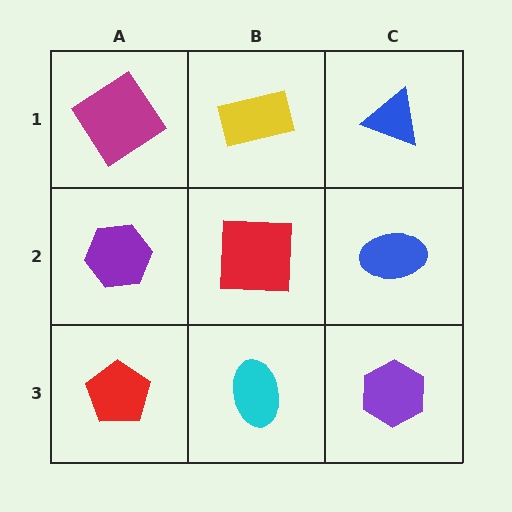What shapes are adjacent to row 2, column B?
A yellow rectangle (row 1, column B), a cyan ellipse (row 3, column B), a purple hexagon (row 2, column A), a blue ellipse (row 2, column C).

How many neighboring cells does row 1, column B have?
3.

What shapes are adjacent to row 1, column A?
A purple hexagon (row 2, column A), a yellow rectangle (row 1, column B).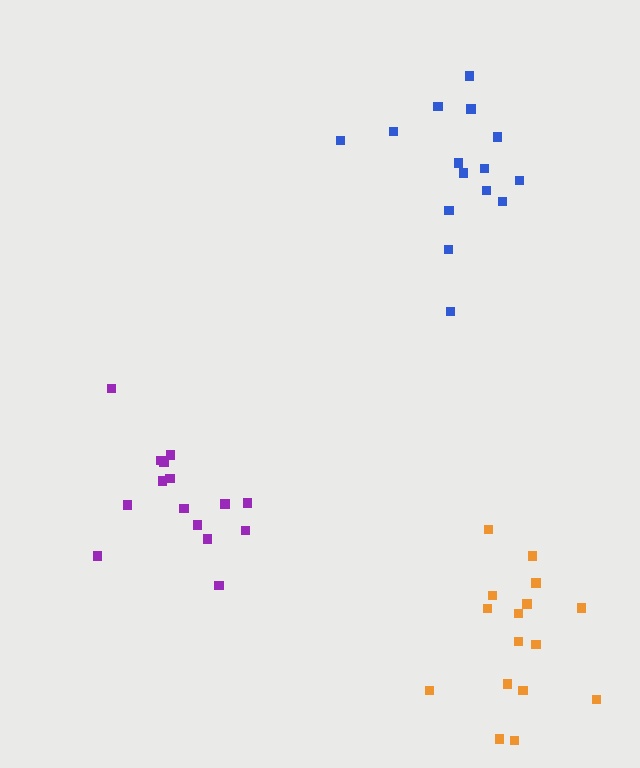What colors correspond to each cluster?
The clusters are colored: blue, purple, orange.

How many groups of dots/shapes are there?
There are 3 groups.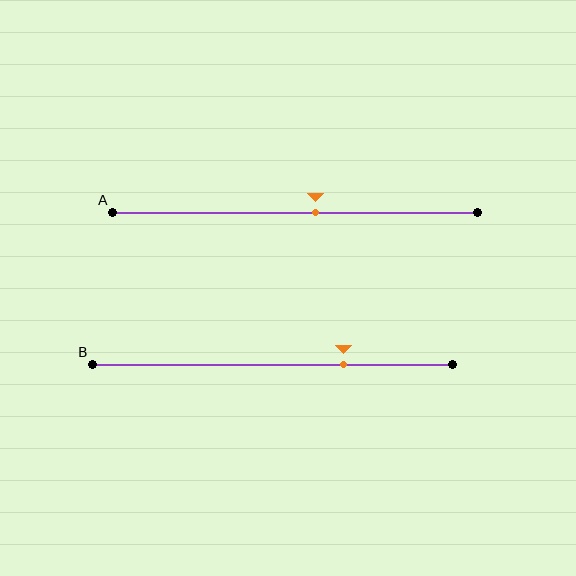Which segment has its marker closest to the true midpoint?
Segment A has its marker closest to the true midpoint.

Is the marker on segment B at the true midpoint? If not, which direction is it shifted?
No, the marker on segment B is shifted to the right by about 20% of the segment length.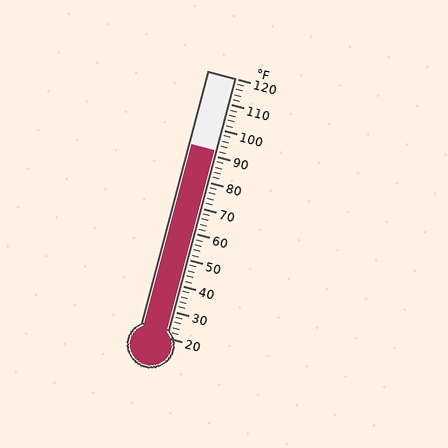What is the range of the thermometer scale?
The thermometer scale ranges from 20°F to 120°F.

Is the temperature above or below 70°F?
The temperature is above 70°F.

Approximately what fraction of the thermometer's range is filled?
The thermometer is filled to approximately 70% of its range.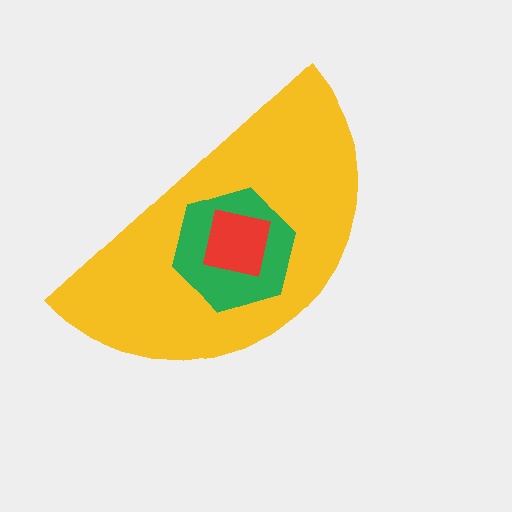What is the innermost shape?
The red square.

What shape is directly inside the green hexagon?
The red square.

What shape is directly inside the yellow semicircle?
The green hexagon.